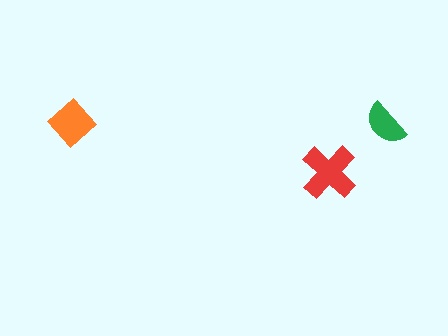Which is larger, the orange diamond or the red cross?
The red cross.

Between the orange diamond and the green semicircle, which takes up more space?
The orange diamond.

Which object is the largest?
The red cross.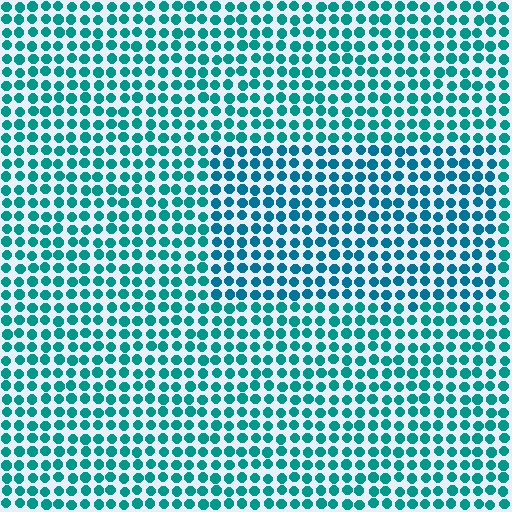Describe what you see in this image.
The image is filled with small teal elements in a uniform arrangement. A rectangle-shaped region is visible where the elements are tinted to a slightly different hue, forming a subtle color boundary.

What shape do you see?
I see a rectangle.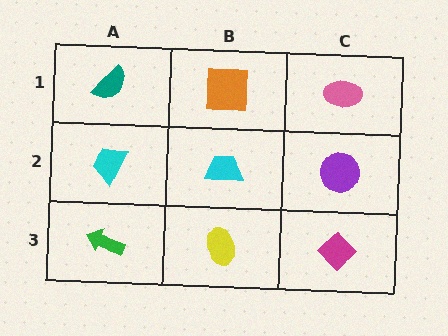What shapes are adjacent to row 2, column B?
An orange square (row 1, column B), a yellow ellipse (row 3, column B), a cyan trapezoid (row 2, column A), a purple circle (row 2, column C).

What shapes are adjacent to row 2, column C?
A pink ellipse (row 1, column C), a magenta diamond (row 3, column C), a cyan trapezoid (row 2, column B).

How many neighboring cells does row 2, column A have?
3.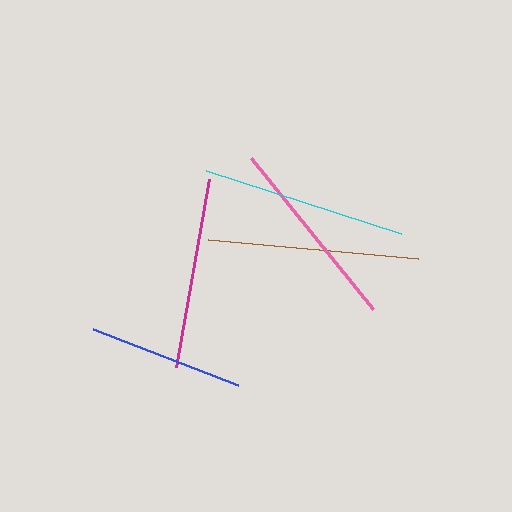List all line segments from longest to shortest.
From longest to shortest: brown, cyan, pink, magenta, blue.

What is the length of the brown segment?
The brown segment is approximately 211 pixels long.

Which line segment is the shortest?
The blue line is the shortest at approximately 156 pixels.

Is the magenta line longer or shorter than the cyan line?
The cyan line is longer than the magenta line.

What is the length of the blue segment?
The blue segment is approximately 156 pixels long.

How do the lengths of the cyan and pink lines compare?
The cyan and pink lines are approximately the same length.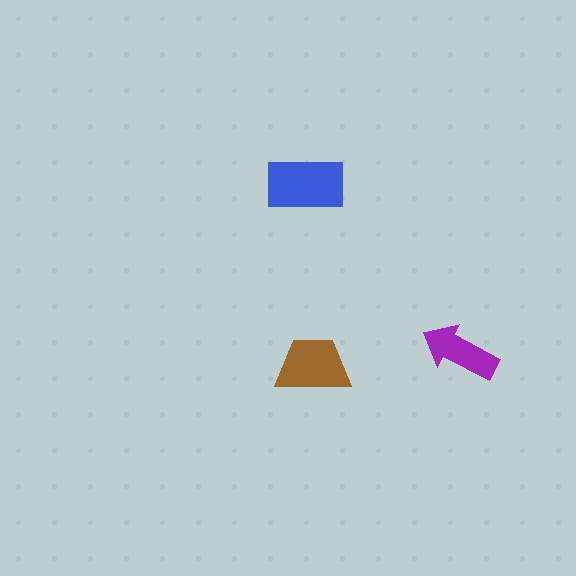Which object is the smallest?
The purple arrow.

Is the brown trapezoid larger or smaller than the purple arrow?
Larger.